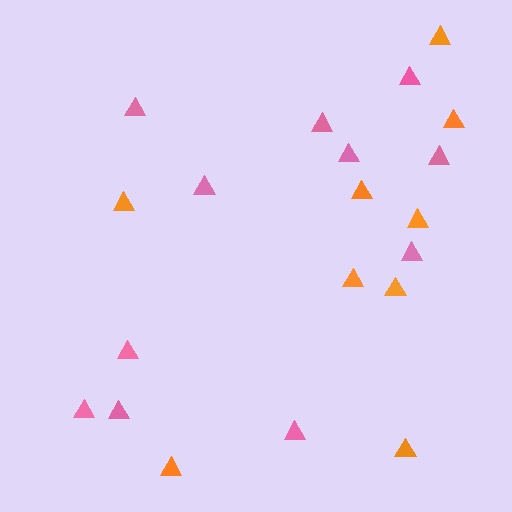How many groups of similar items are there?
There are 2 groups: one group of pink triangles (11) and one group of orange triangles (9).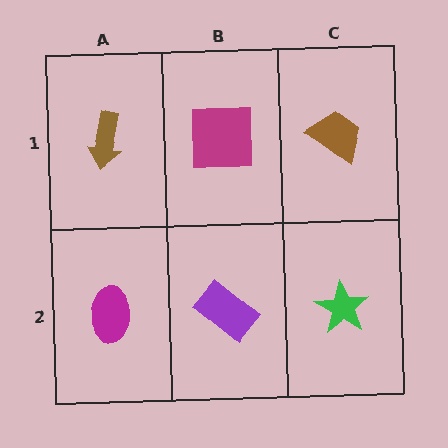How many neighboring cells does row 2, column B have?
3.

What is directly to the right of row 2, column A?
A purple rectangle.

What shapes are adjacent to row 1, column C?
A green star (row 2, column C), a magenta square (row 1, column B).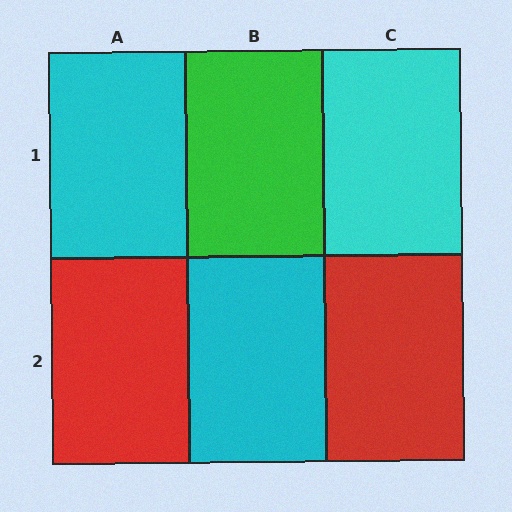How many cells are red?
2 cells are red.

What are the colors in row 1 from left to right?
Cyan, green, cyan.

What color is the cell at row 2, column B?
Cyan.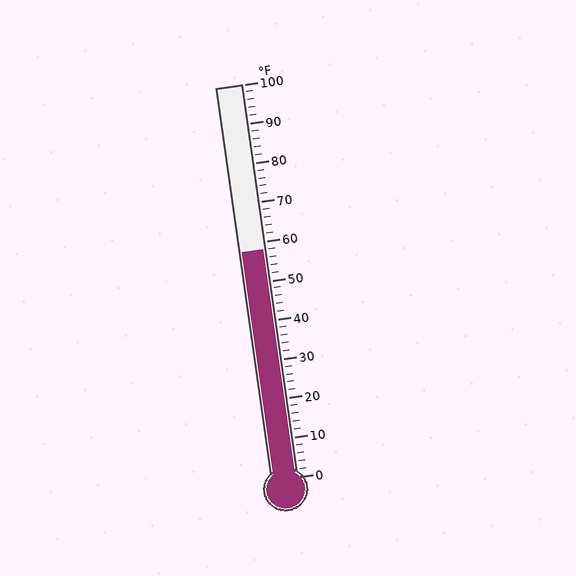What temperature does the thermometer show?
The thermometer shows approximately 58°F.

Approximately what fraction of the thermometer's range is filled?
The thermometer is filled to approximately 60% of its range.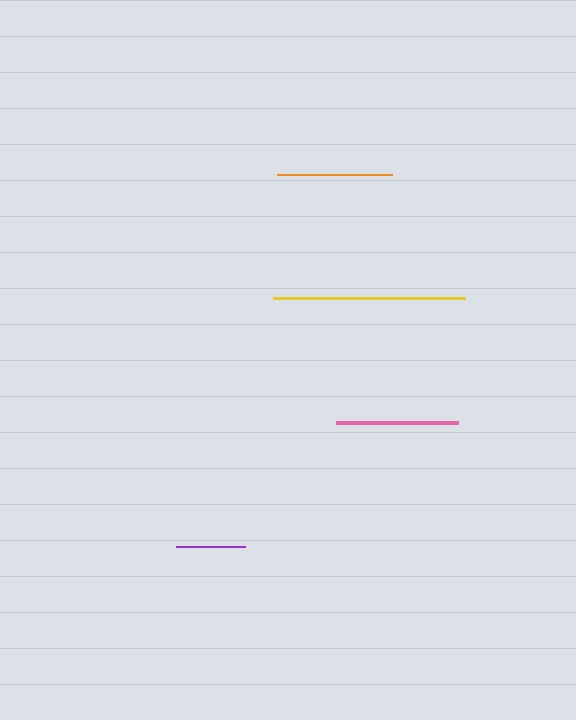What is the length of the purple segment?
The purple segment is approximately 69 pixels long.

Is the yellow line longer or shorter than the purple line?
The yellow line is longer than the purple line.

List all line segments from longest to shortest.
From longest to shortest: yellow, pink, orange, purple.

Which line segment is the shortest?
The purple line is the shortest at approximately 69 pixels.